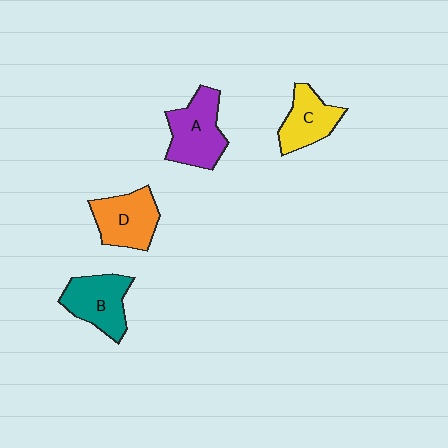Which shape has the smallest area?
Shape C (yellow).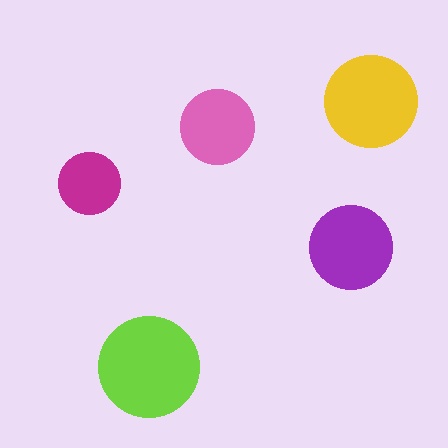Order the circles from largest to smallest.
the lime one, the yellow one, the purple one, the pink one, the magenta one.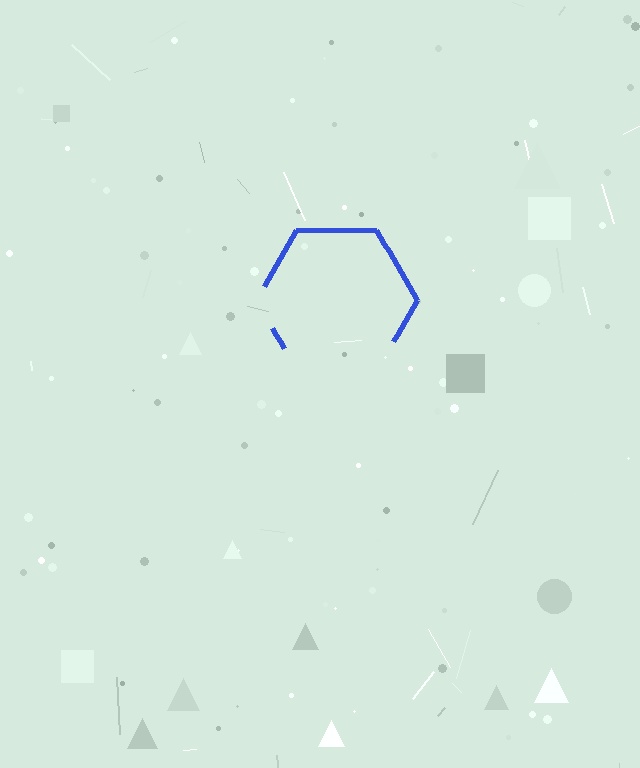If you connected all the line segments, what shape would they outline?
They would outline a hexagon.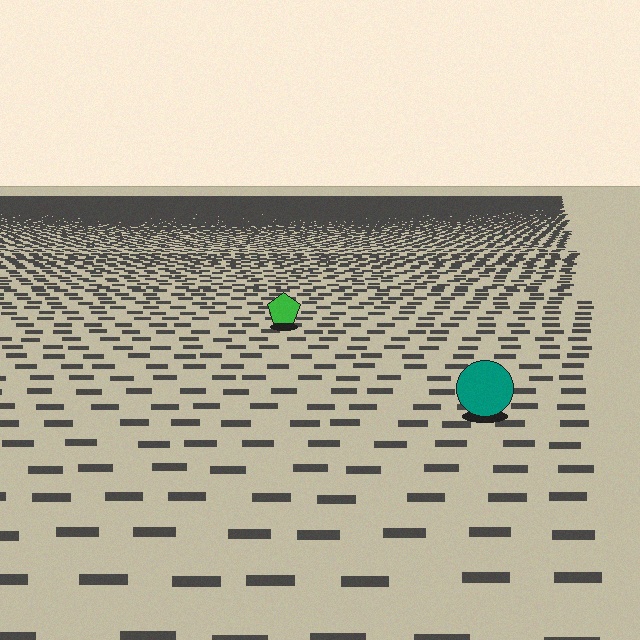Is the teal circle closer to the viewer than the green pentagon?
Yes. The teal circle is closer — you can tell from the texture gradient: the ground texture is coarser near it.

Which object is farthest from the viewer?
The green pentagon is farthest from the viewer. It appears smaller and the ground texture around it is denser.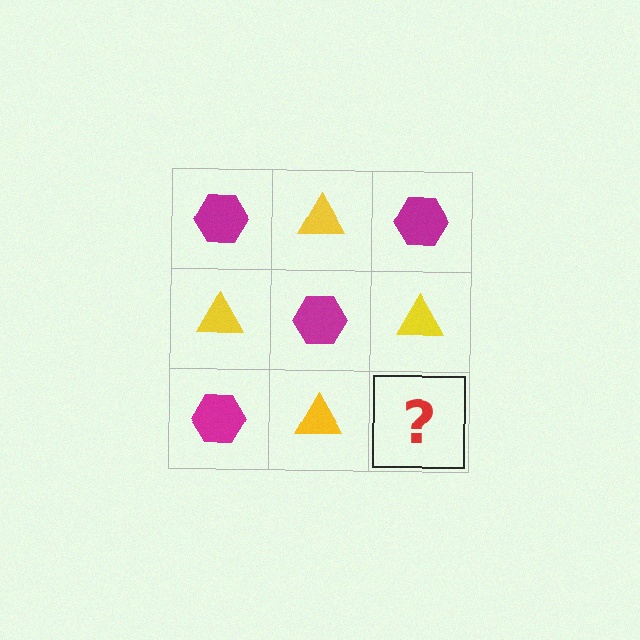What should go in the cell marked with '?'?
The missing cell should contain a magenta hexagon.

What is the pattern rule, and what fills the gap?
The rule is that it alternates magenta hexagon and yellow triangle in a checkerboard pattern. The gap should be filled with a magenta hexagon.